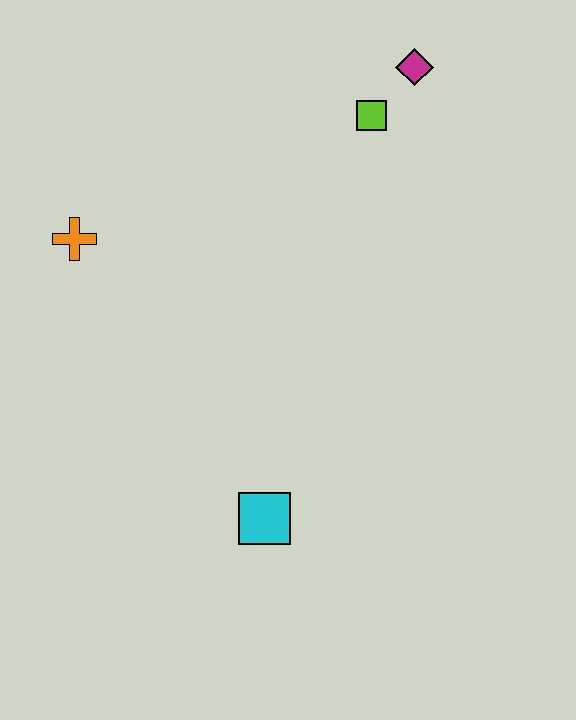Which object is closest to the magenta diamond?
The lime square is closest to the magenta diamond.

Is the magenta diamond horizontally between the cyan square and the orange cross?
No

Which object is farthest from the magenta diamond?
The cyan square is farthest from the magenta diamond.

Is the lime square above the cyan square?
Yes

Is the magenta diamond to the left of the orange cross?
No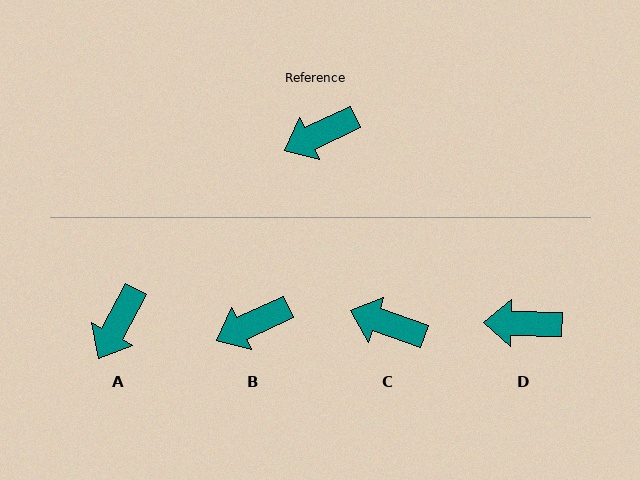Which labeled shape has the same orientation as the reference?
B.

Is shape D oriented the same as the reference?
No, it is off by about 26 degrees.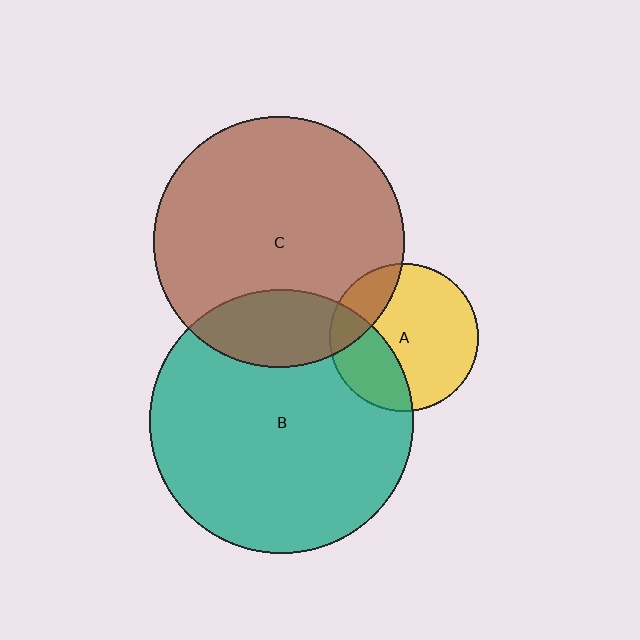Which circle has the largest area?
Circle B (teal).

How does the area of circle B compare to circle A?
Approximately 3.1 times.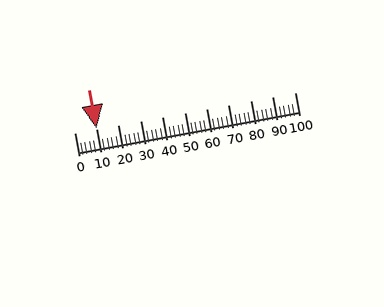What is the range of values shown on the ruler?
The ruler shows values from 0 to 100.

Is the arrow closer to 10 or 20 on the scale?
The arrow is closer to 10.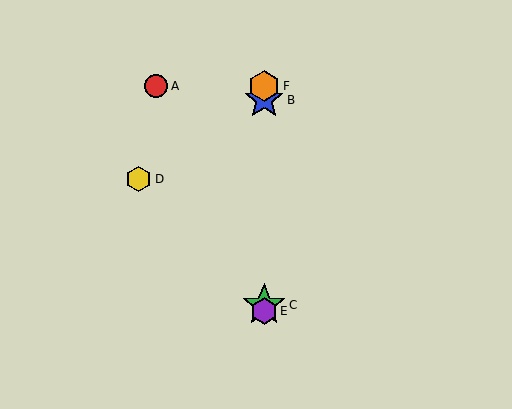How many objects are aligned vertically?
4 objects (B, C, E, F) are aligned vertically.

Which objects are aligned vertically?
Objects B, C, E, F are aligned vertically.